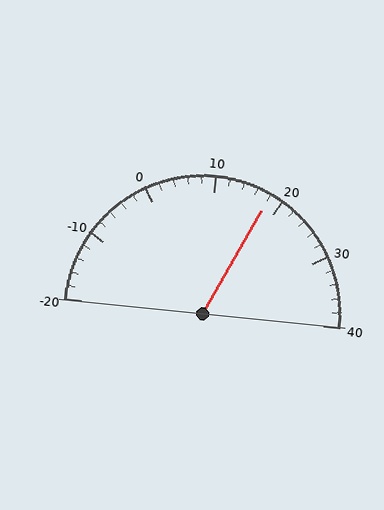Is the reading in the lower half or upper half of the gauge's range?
The reading is in the upper half of the range (-20 to 40).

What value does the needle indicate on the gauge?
The needle indicates approximately 18.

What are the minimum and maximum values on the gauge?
The gauge ranges from -20 to 40.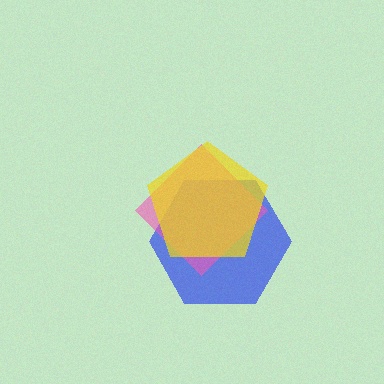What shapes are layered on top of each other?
The layered shapes are: a blue hexagon, a pink diamond, a yellow pentagon.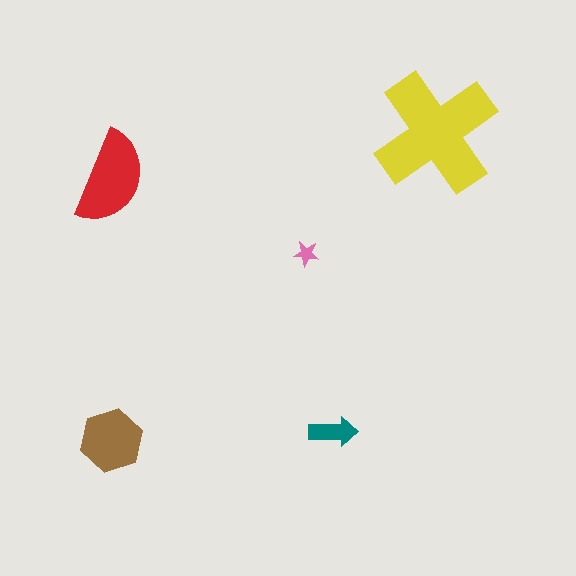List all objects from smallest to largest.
The pink star, the teal arrow, the brown hexagon, the red semicircle, the yellow cross.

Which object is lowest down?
The brown hexagon is bottommost.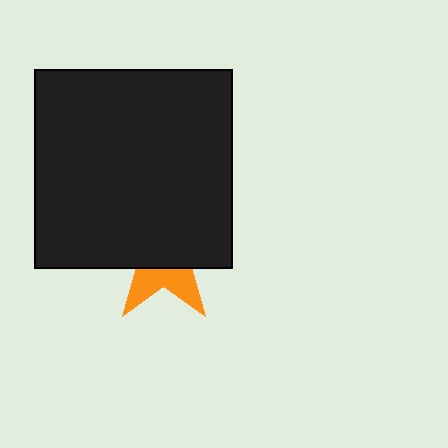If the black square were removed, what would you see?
You would see the complete orange star.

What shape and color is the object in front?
The object in front is a black square.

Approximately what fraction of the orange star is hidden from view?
Roughly 66% of the orange star is hidden behind the black square.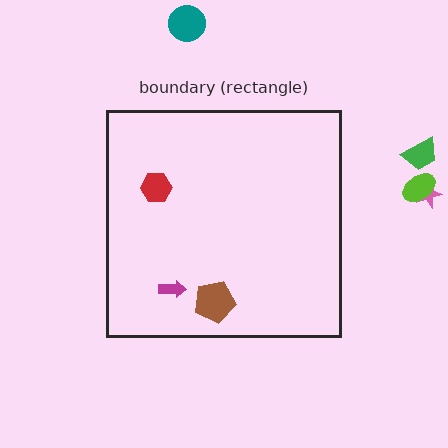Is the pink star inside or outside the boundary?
Outside.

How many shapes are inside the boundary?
3 inside, 4 outside.